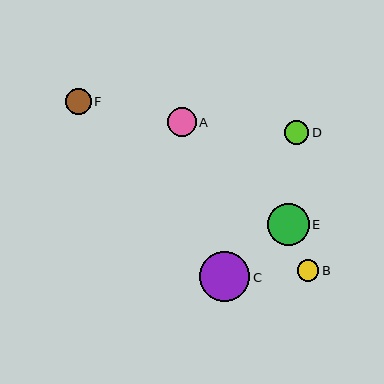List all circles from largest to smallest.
From largest to smallest: C, E, A, F, D, B.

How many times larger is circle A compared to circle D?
Circle A is approximately 1.2 times the size of circle D.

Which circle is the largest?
Circle C is the largest with a size of approximately 50 pixels.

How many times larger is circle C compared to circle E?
Circle C is approximately 1.2 times the size of circle E.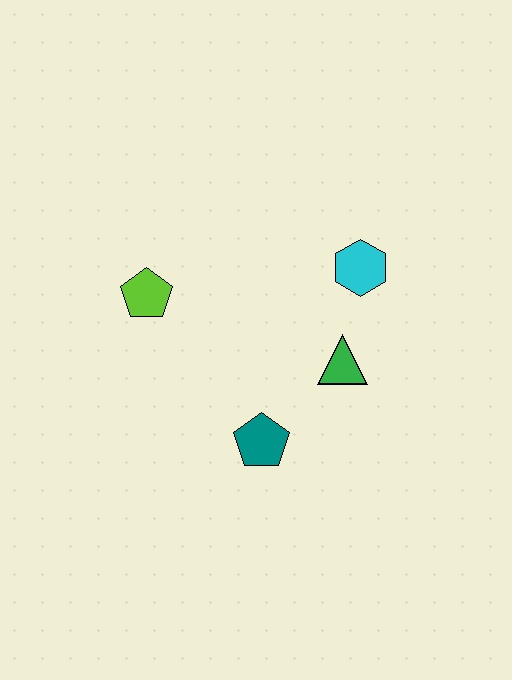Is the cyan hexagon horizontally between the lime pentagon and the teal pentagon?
No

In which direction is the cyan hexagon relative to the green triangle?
The cyan hexagon is above the green triangle.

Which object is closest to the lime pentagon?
The teal pentagon is closest to the lime pentagon.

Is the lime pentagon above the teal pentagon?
Yes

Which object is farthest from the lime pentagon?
The cyan hexagon is farthest from the lime pentagon.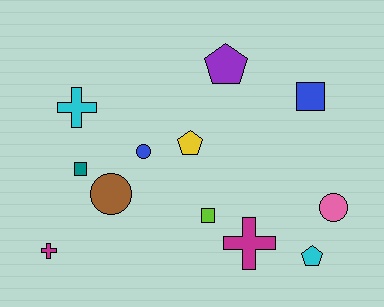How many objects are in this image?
There are 12 objects.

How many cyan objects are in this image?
There are 2 cyan objects.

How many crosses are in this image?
There are 3 crosses.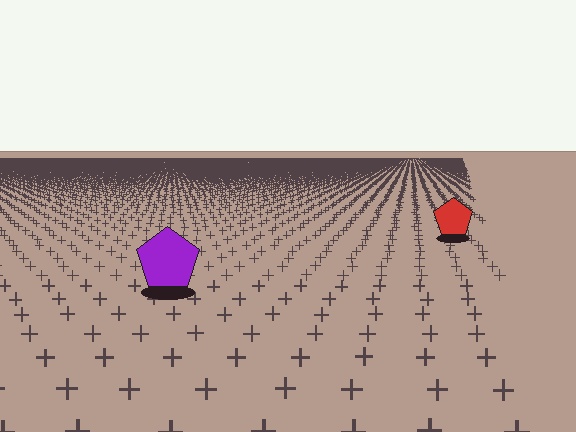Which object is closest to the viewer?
The purple pentagon is closest. The texture marks near it are larger and more spread out.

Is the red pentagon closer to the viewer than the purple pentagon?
No. The purple pentagon is closer — you can tell from the texture gradient: the ground texture is coarser near it.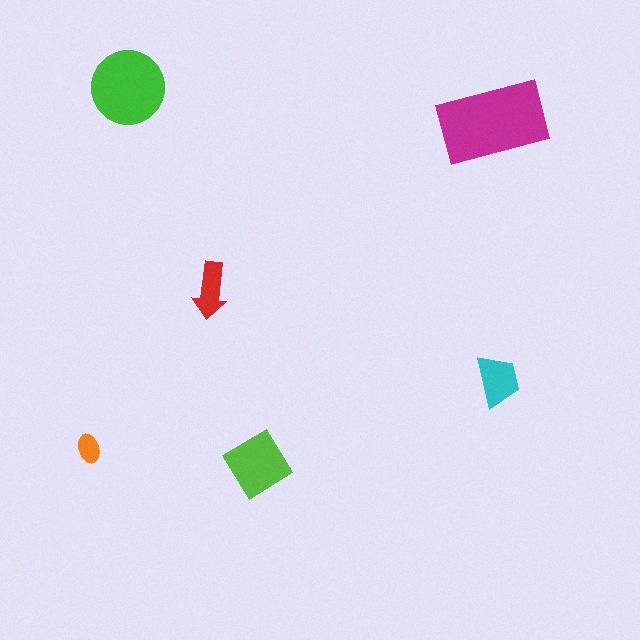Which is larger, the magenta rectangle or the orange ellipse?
The magenta rectangle.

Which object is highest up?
The green circle is topmost.